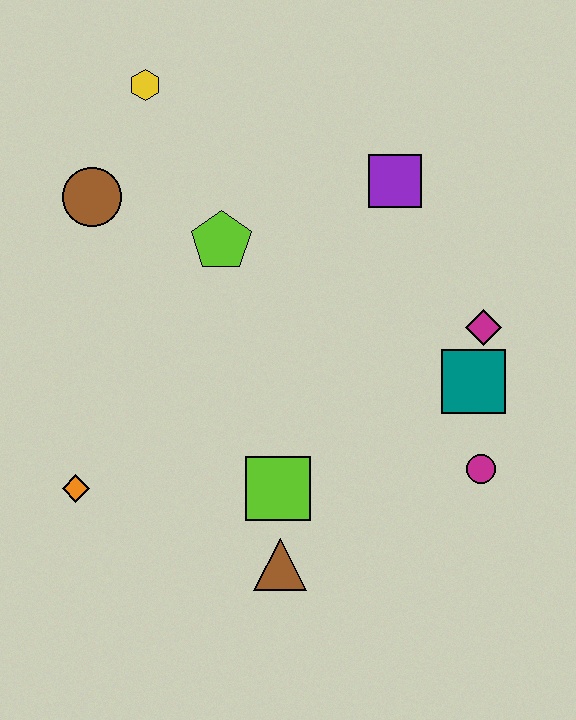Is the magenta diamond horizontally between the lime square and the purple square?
No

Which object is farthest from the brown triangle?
The yellow hexagon is farthest from the brown triangle.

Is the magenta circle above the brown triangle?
Yes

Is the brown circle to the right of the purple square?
No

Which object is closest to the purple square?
The magenta diamond is closest to the purple square.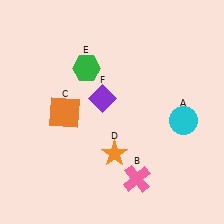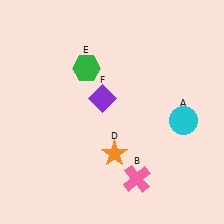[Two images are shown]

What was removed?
The orange square (C) was removed in Image 2.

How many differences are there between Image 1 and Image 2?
There is 1 difference between the two images.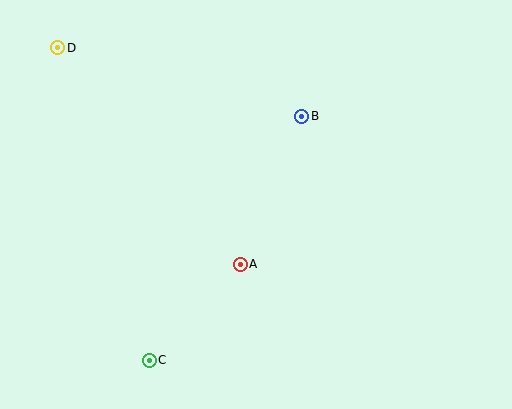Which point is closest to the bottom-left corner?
Point C is closest to the bottom-left corner.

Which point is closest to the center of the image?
Point A at (240, 264) is closest to the center.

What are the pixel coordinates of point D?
Point D is at (58, 48).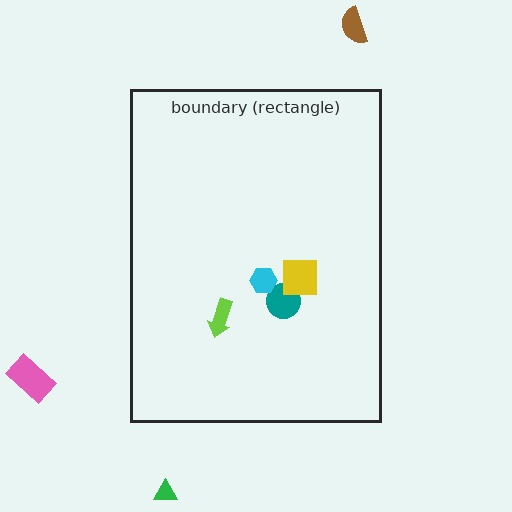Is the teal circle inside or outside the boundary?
Inside.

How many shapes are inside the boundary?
4 inside, 3 outside.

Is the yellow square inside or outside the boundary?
Inside.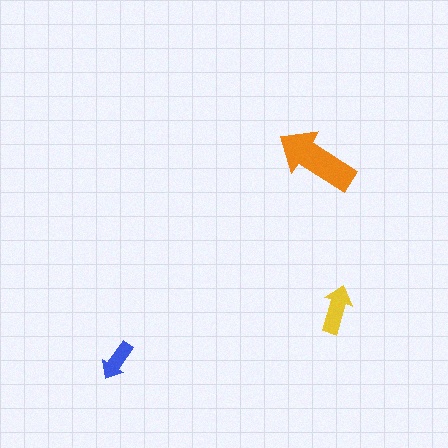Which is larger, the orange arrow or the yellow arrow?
The orange one.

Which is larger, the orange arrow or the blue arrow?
The orange one.